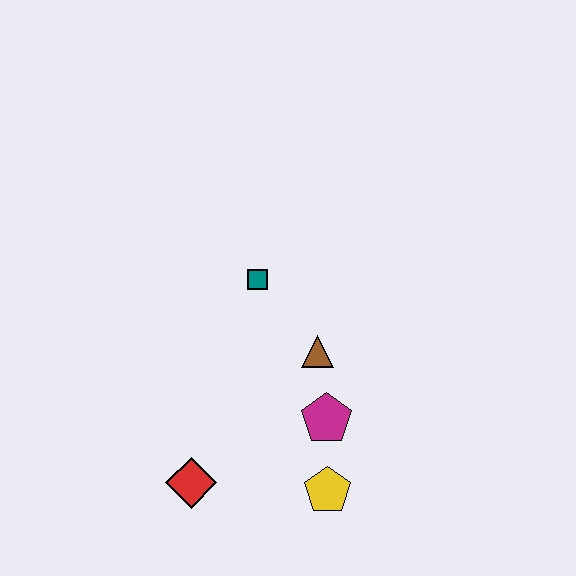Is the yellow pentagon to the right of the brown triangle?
Yes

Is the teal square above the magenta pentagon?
Yes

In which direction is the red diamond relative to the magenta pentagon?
The red diamond is to the left of the magenta pentagon.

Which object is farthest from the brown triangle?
The red diamond is farthest from the brown triangle.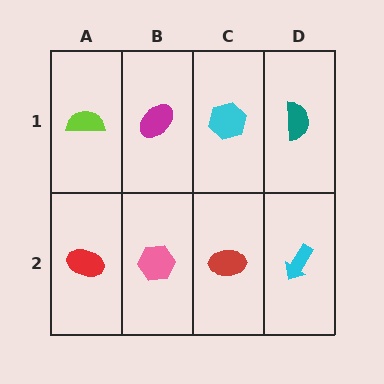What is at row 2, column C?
A red ellipse.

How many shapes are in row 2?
4 shapes.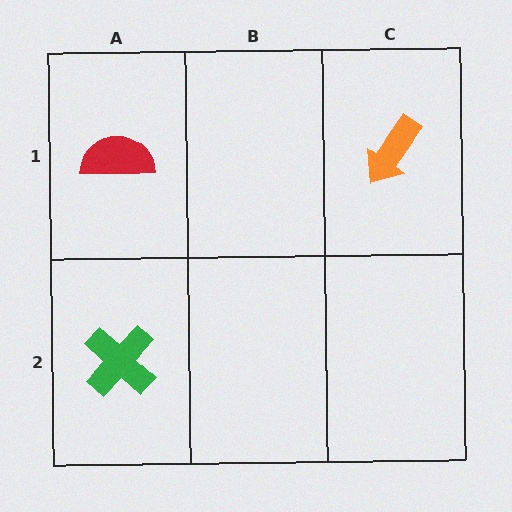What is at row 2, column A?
A green cross.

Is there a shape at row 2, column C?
No, that cell is empty.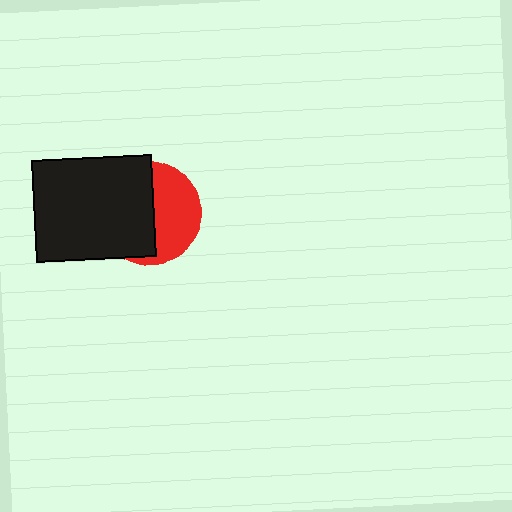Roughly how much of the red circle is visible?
About half of it is visible (roughly 45%).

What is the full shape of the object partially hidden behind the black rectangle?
The partially hidden object is a red circle.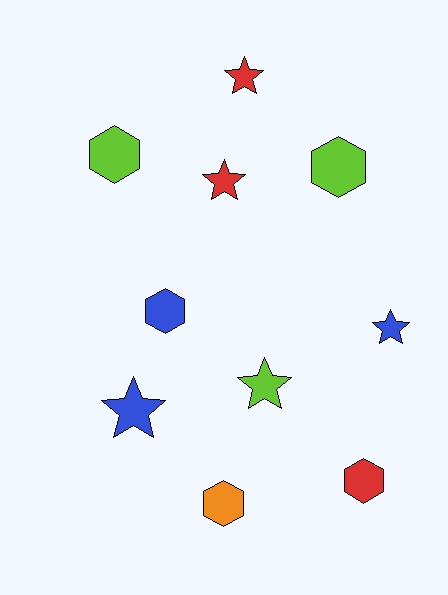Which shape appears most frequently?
Hexagon, with 5 objects.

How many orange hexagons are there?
There is 1 orange hexagon.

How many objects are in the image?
There are 10 objects.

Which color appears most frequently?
Blue, with 3 objects.